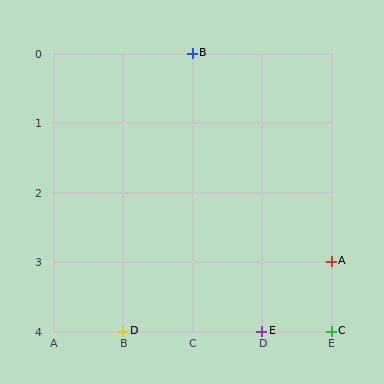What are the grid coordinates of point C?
Point C is at grid coordinates (E, 4).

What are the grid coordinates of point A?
Point A is at grid coordinates (E, 3).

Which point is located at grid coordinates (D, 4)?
Point E is at (D, 4).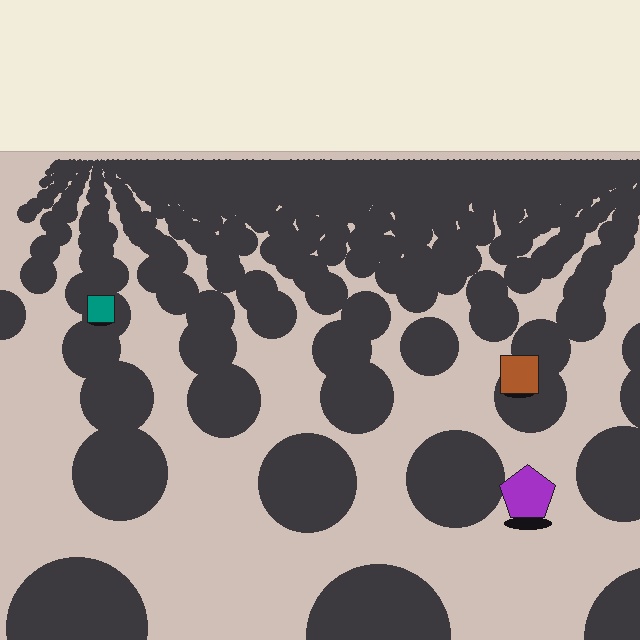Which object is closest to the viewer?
The purple pentagon is closest. The texture marks near it are larger and more spread out.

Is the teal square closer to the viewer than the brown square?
No. The brown square is closer — you can tell from the texture gradient: the ground texture is coarser near it.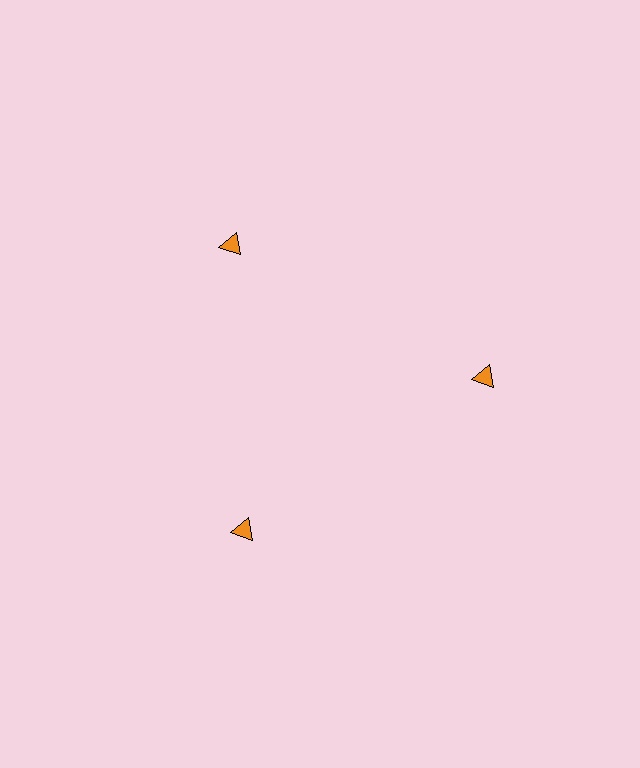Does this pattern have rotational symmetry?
Yes, this pattern has 3-fold rotational symmetry. It looks the same after rotating 120 degrees around the center.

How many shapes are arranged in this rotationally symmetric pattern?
There are 3 shapes, arranged in 3 groups of 1.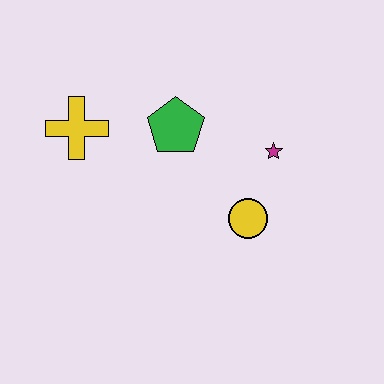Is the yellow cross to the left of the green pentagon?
Yes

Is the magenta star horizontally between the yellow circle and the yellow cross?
No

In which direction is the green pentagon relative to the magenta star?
The green pentagon is to the left of the magenta star.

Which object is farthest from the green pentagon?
The yellow circle is farthest from the green pentagon.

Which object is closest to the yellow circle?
The magenta star is closest to the yellow circle.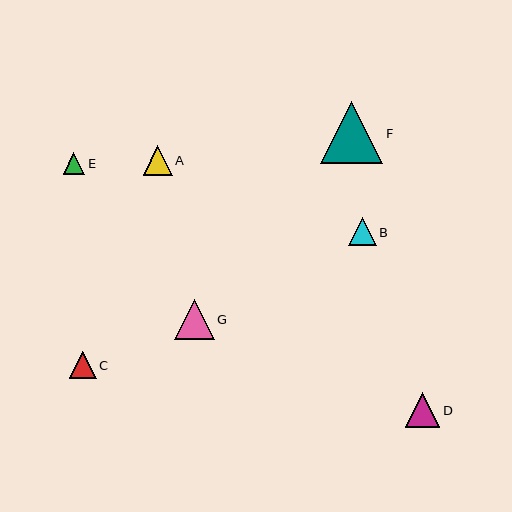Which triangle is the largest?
Triangle F is the largest with a size of approximately 62 pixels.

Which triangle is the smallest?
Triangle E is the smallest with a size of approximately 22 pixels.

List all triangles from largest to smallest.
From largest to smallest: F, G, D, A, B, C, E.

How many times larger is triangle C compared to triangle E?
Triangle C is approximately 1.3 times the size of triangle E.